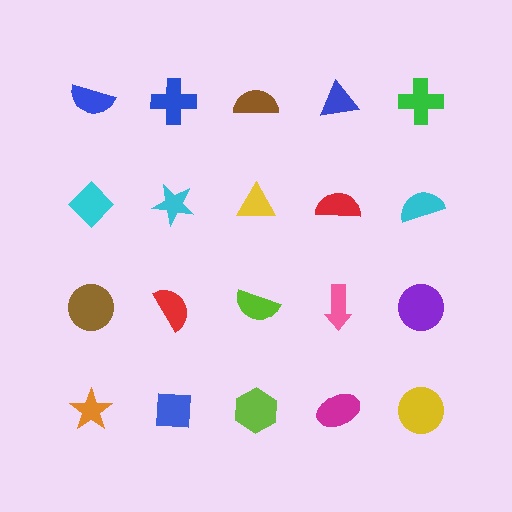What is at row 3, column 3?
A lime semicircle.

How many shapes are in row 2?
5 shapes.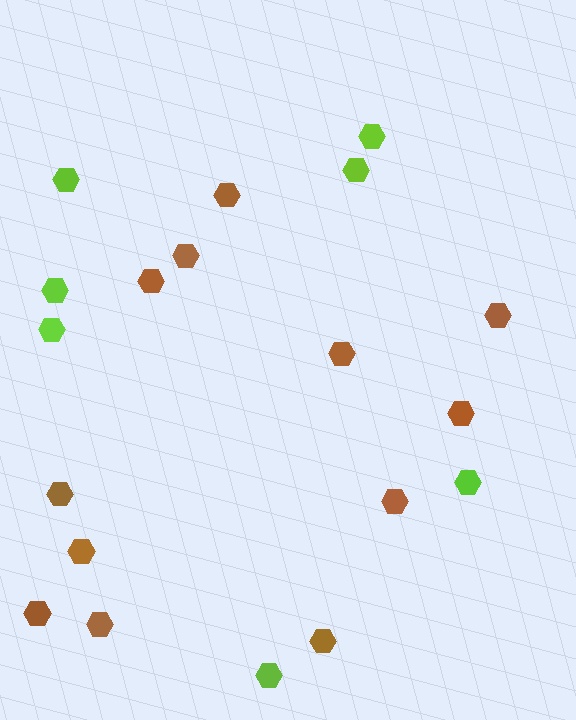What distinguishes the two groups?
There are 2 groups: one group of brown hexagons (12) and one group of lime hexagons (7).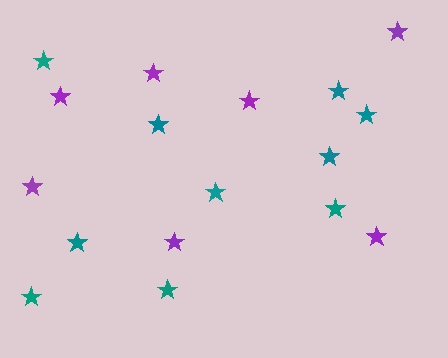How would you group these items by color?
There are 2 groups: one group of teal stars (10) and one group of purple stars (7).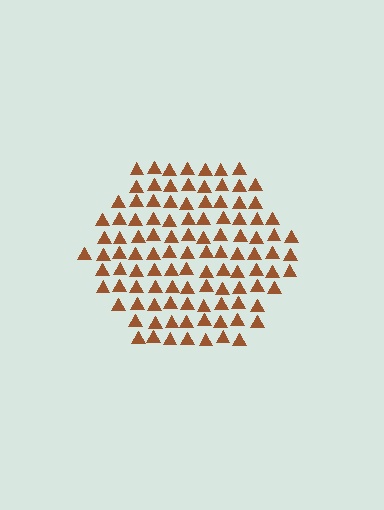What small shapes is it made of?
It is made of small triangles.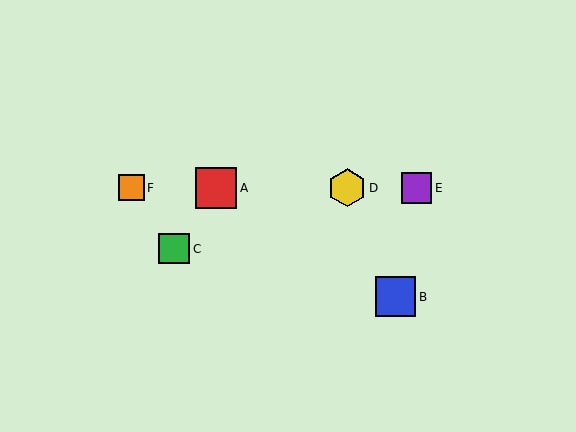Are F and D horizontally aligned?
Yes, both are at y≈188.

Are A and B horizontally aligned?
No, A is at y≈188 and B is at y≈297.